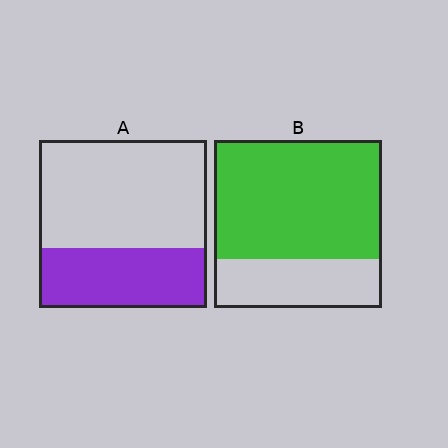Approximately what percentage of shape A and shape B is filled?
A is approximately 35% and B is approximately 70%.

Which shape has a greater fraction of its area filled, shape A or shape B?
Shape B.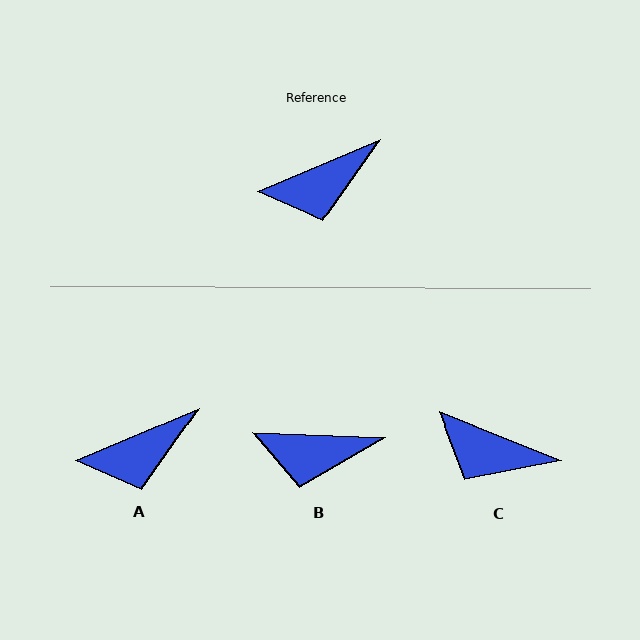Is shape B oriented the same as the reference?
No, it is off by about 25 degrees.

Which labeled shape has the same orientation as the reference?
A.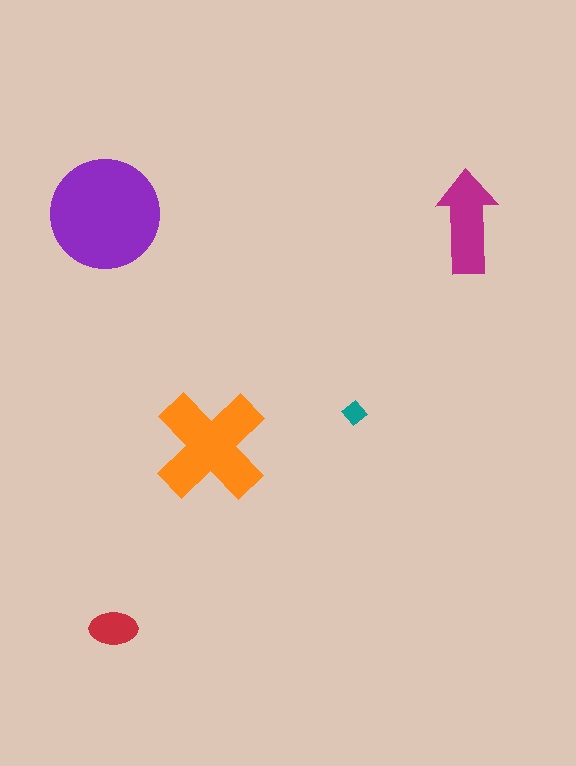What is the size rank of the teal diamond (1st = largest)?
5th.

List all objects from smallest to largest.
The teal diamond, the red ellipse, the magenta arrow, the orange cross, the purple circle.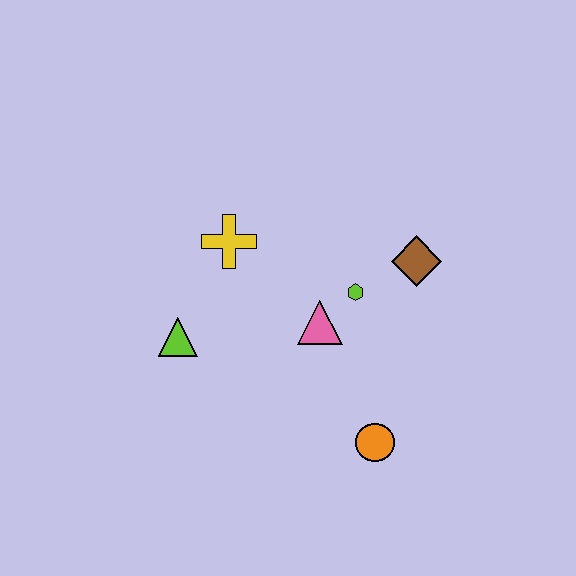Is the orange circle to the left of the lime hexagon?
No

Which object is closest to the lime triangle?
The yellow cross is closest to the lime triangle.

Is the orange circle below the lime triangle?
Yes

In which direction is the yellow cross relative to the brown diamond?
The yellow cross is to the left of the brown diamond.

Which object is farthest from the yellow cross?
The orange circle is farthest from the yellow cross.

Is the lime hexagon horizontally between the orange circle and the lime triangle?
Yes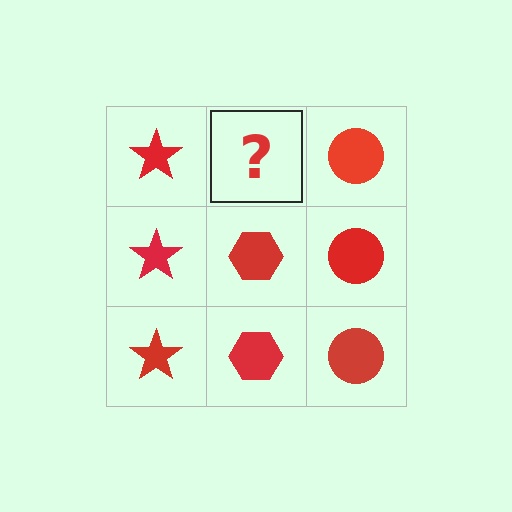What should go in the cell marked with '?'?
The missing cell should contain a red hexagon.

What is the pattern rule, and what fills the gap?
The rule is that each column has a consistent shape. The gap should be filled with a red hexagon.